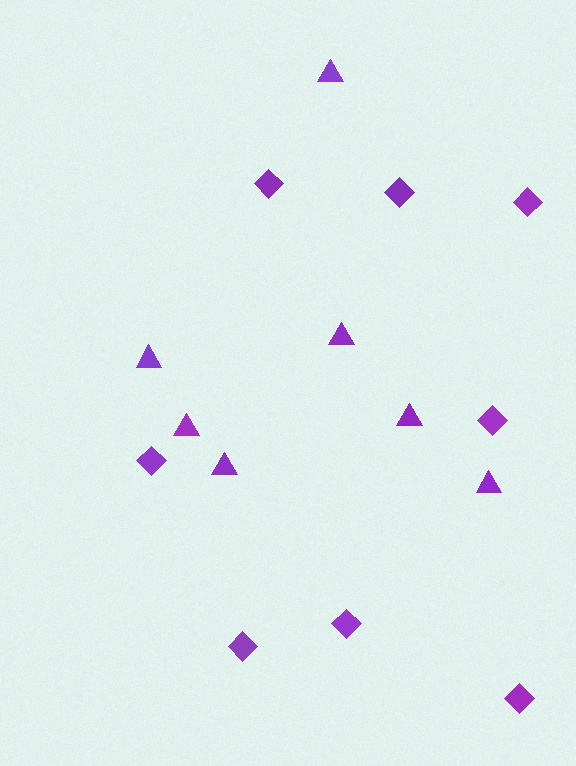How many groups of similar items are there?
There are 2 groups: one group of diamonds (8) and one group of triangles (7).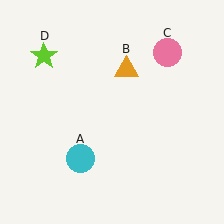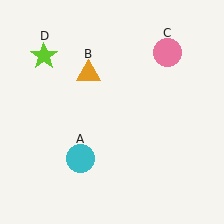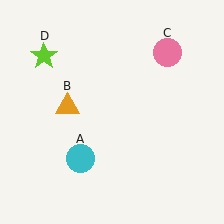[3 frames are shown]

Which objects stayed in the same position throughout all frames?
Cyan circle (object A) and pink circle (object C) and lime star (object D) remained stationary.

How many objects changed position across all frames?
1 object changed position: orange triangle (object B).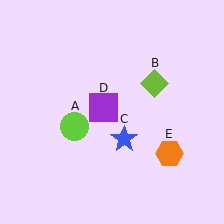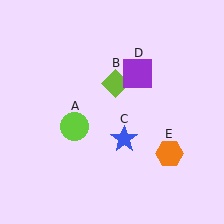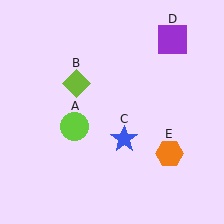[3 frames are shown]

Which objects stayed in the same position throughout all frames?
Lime circle (object A) and blue star (object C) and orange hexagon (object E) remained stationary.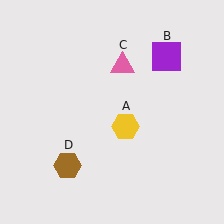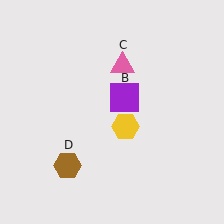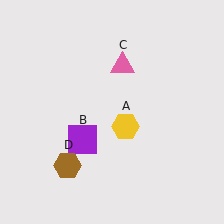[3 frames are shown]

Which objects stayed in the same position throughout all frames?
Yellow hexagon (object A) and pink triangle (object C) and brown hexagon (object D) remained stationary.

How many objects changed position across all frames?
1 object changed position: purple square (object B).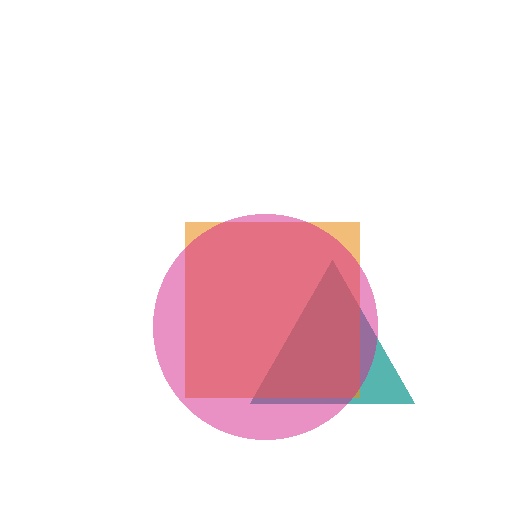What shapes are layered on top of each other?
The layered shapes are: a teal triangle, an orange square, a magenta circle.